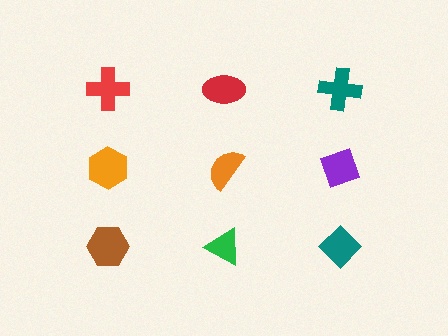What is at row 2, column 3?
A purple diamond.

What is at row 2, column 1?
An orange hexagon.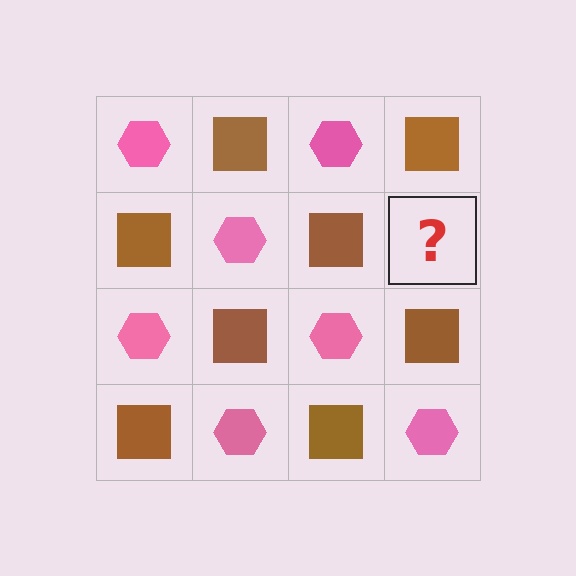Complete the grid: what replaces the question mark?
The question mark should be replaced with a pink hexagon.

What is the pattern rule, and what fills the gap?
The rule is that it alternates pink hexagon and brown square in a checkerboard pattern. The gap should be filled with a pink hexagon.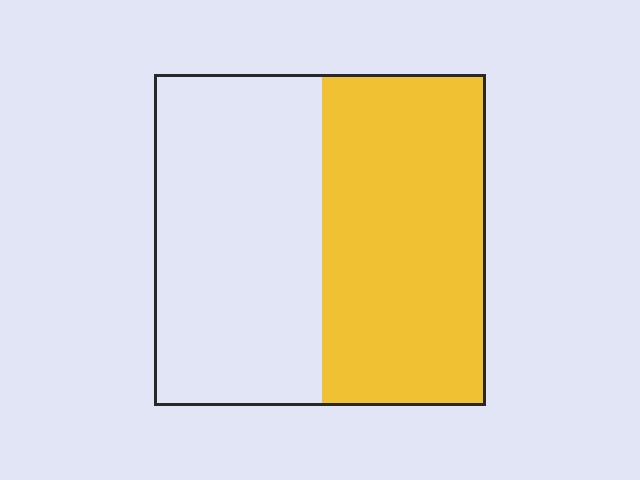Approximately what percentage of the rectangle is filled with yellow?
Approximately 50%.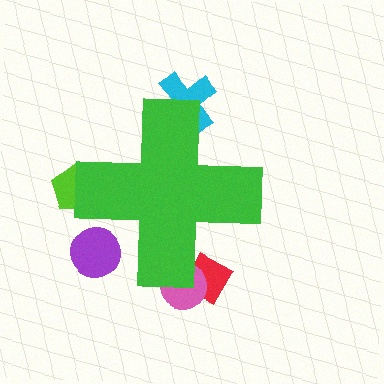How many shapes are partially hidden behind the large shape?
5 shapes are partially hidden.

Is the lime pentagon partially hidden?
Yes, the lime pentagon is partially hidden behind the green cross.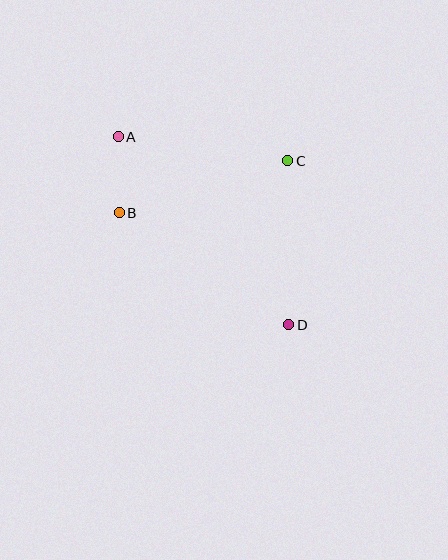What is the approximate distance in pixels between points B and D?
The distance between B and D is approximately 203 pixels.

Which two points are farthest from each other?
Points A and D are farthest from each other.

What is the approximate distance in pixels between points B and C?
The distance between B and C is approximately 176 pixels.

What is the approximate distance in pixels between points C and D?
The distance between C and D is approximately 164 pixels.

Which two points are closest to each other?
Points A and B are closest to each other.